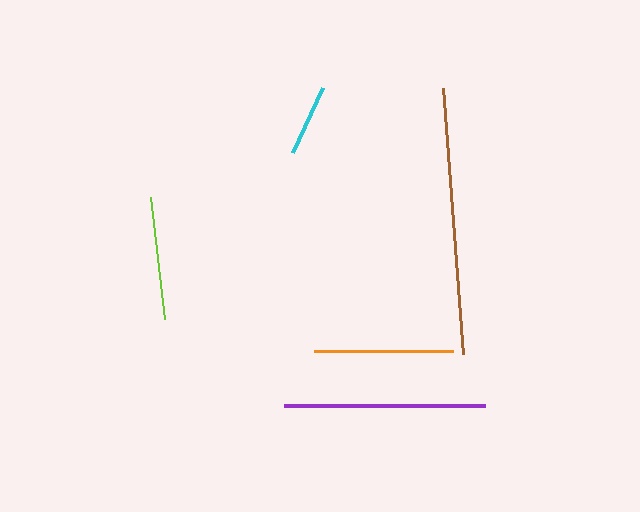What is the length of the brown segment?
The brown segment is approximately 267 pixels long.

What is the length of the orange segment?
The orange segment is approximately 139 pixels long.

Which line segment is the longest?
The brown line is the longest at approximately 267 pixels.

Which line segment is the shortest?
The cyan line is the shortest at approximately 71 pixels.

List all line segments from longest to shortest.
From longest to shortest: brown, purple, orange, lime, cyan.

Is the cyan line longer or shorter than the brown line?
The brown line is longer than the cyan line.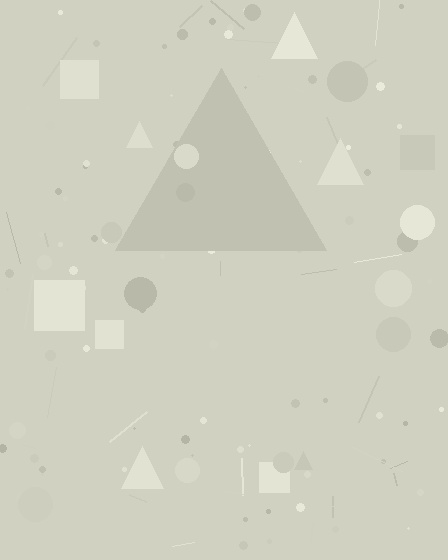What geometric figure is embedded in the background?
A triangle is embedded in the background.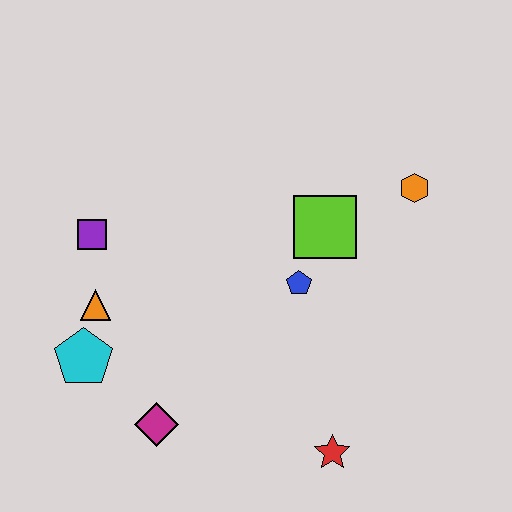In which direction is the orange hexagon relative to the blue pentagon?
The orange hexagon is to the right of the blue pentagon.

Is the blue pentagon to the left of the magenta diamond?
No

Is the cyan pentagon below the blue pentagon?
Yes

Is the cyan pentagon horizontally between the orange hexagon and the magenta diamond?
No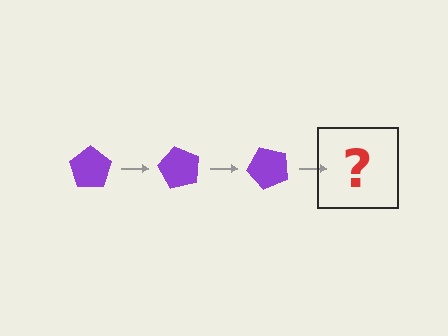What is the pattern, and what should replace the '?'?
The pattern is that the pentagon rotates 60 degrees each step. The '?' should be a purple pentagon rotated 180 degrees.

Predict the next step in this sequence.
The next step is a purple pentagon rotated 180 degrees.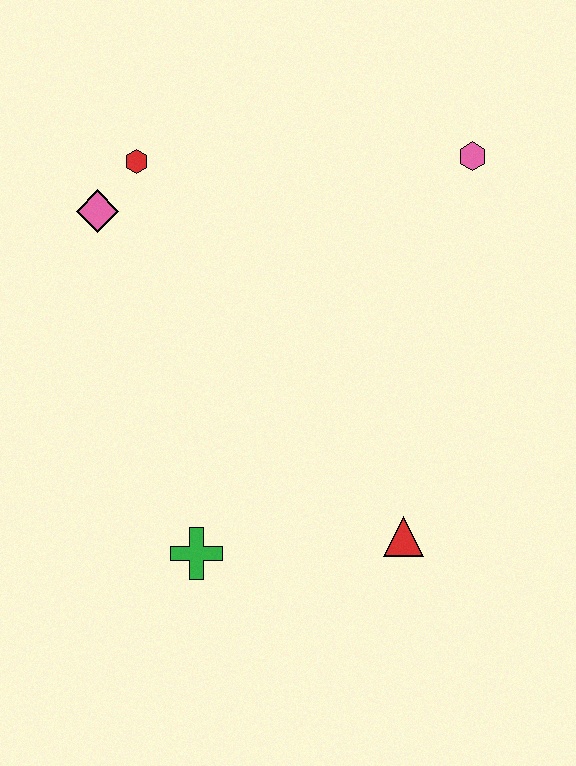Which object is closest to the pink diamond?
The red hexagon is closest to the pink diamond.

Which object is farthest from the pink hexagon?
The green cross is farthest from the pink hexagon.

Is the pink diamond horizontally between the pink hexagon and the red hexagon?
No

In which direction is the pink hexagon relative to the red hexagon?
The pink hexagon is to the right of the red hexagon.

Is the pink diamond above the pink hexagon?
No